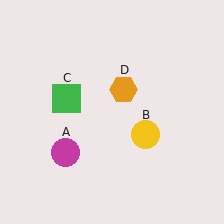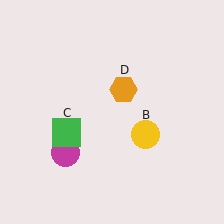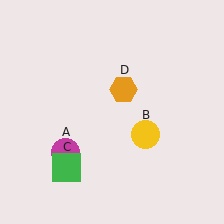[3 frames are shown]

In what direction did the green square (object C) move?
The green square (object C) moved down.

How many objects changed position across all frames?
1 object changed position: green square (object C).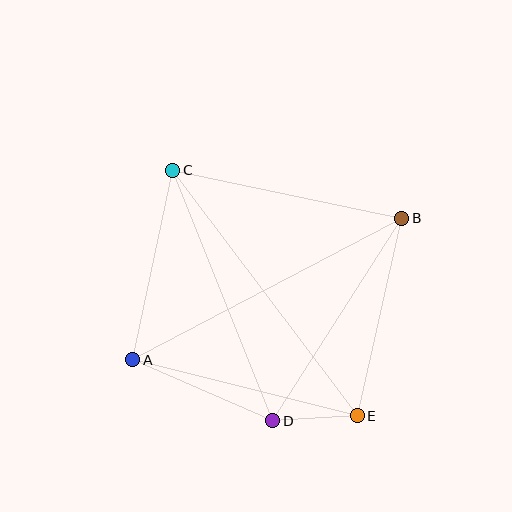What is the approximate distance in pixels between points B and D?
The distance between B and D is approximately 240 pixels.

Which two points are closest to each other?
Points D and E are closest to each other.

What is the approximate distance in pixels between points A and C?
The distance between A and C is approximately 193 pixels.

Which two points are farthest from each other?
Points C and E are farthest from each other.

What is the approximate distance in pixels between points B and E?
The distance between B and E is approximately 202 pixels.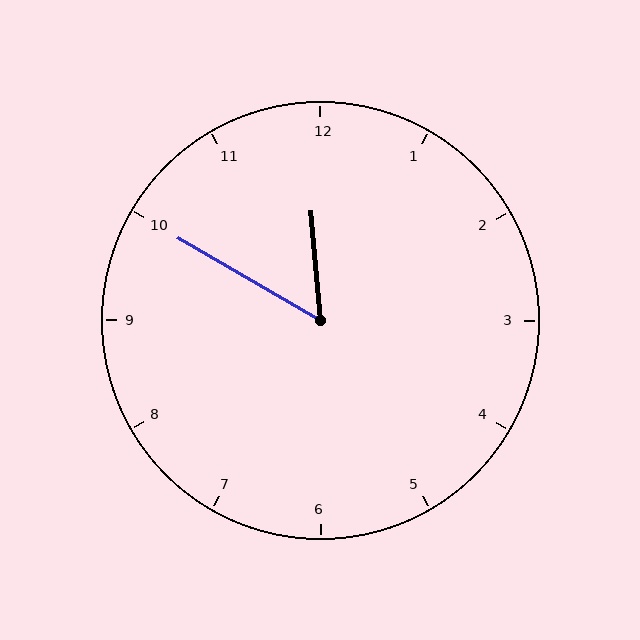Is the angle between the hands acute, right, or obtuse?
It is acute.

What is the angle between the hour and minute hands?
Approximately 55 degrees.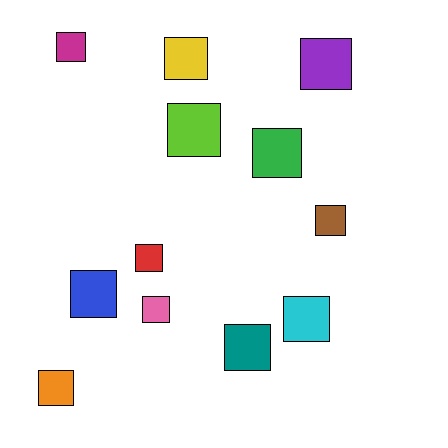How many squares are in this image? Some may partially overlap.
There are 12 squares.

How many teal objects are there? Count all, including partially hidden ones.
There is 1 teal object.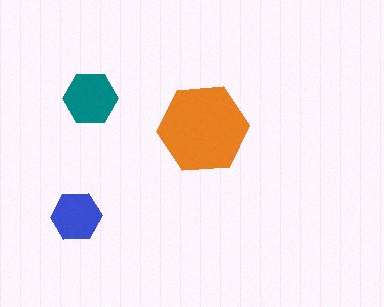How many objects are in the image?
There are 3 objects in the image.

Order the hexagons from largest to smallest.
the orange one, the teal one, the blue one.